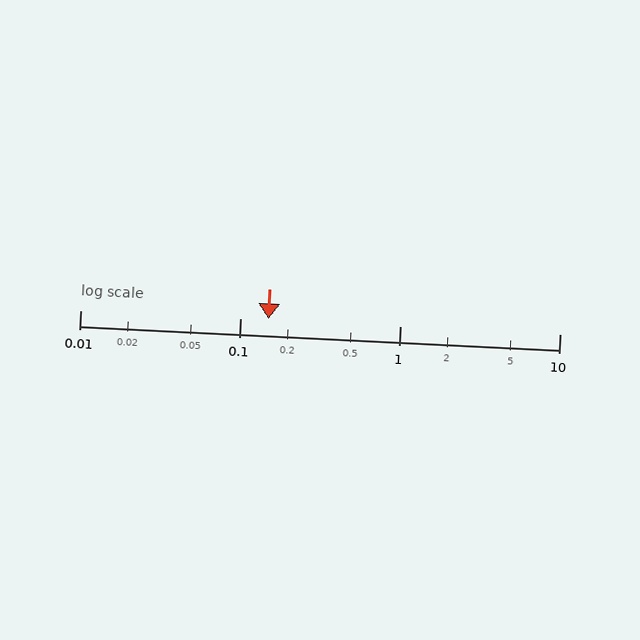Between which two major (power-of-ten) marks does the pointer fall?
The pointer is between 0.1 and 1.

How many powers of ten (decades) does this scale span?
The scale spans 3 decades, from 0.01 to 10.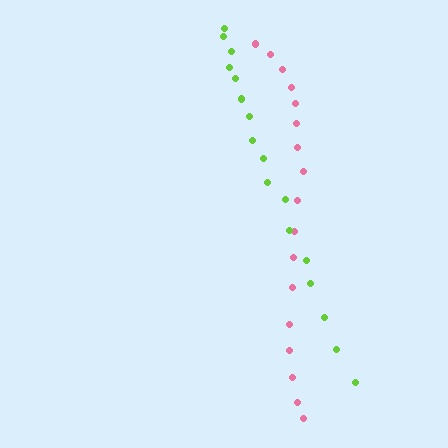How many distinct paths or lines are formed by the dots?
There are 2 distinct paths.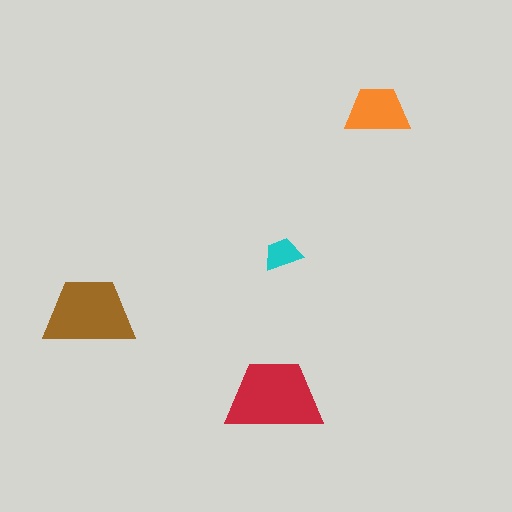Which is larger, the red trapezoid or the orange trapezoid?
The red one.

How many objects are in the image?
There are 4 objects in the image.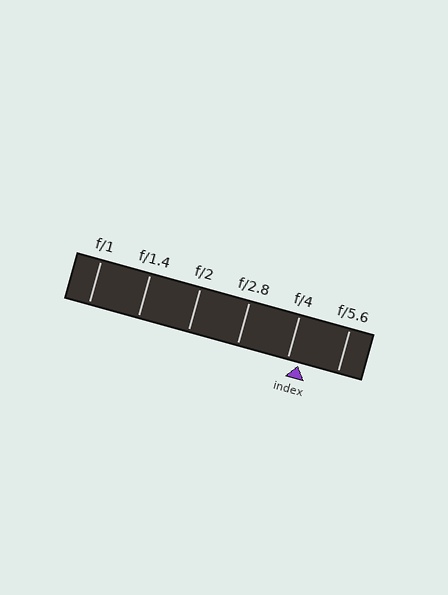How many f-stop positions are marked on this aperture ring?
There are 6 f-stop positions marked.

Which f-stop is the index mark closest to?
The index mark is closest to f/4.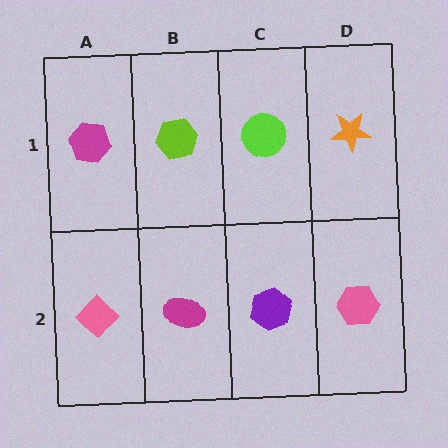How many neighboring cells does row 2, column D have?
2.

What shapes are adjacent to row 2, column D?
An orange star (row 1, column D), a purple hexagon (row 2, column C).